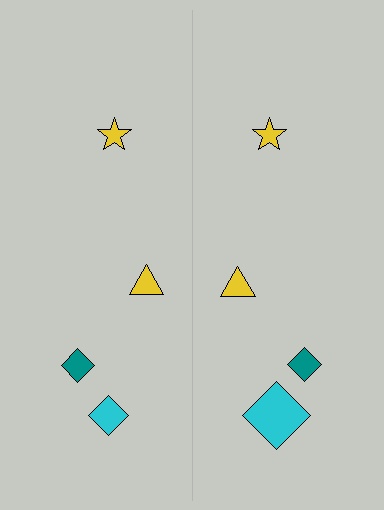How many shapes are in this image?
There are 8 shapes in this image.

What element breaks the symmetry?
The cyan diamond on the right side has a different size than its mirror counterpart.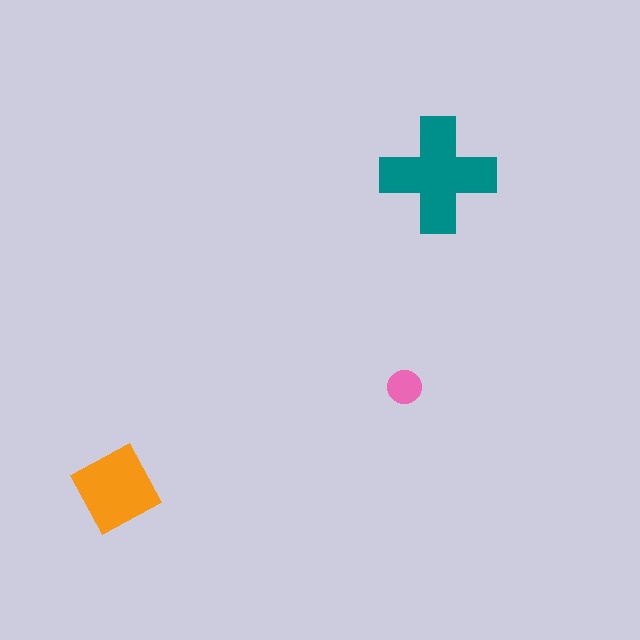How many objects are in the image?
There are 3 objects in the image.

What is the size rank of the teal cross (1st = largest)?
1st.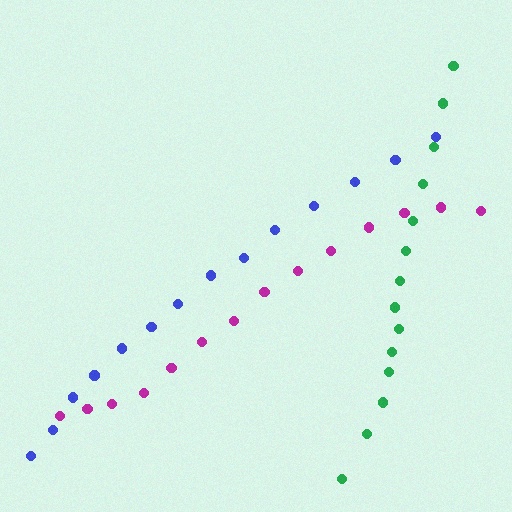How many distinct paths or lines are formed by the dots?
There are 3 distinct paths.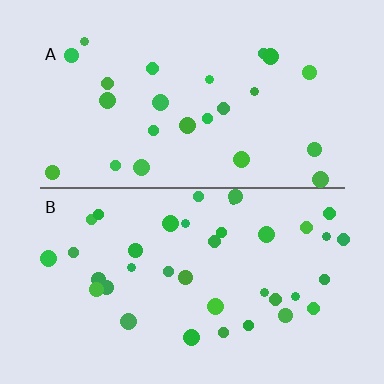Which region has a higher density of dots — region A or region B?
B (the bottom).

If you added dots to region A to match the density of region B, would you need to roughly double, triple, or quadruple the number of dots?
Approximately double.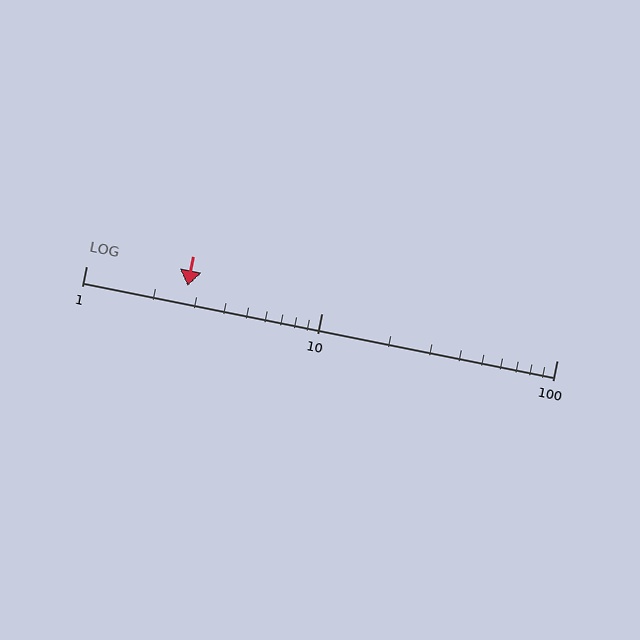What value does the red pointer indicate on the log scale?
The pointer indicates approximately 2.7.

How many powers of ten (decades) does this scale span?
The scale spans 2 decades, from 1 to 100.